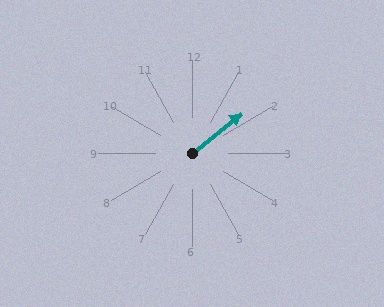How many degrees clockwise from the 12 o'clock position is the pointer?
Approximately 51 degrees.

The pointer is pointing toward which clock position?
Roughly 2 o'clock.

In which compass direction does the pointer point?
Northeast.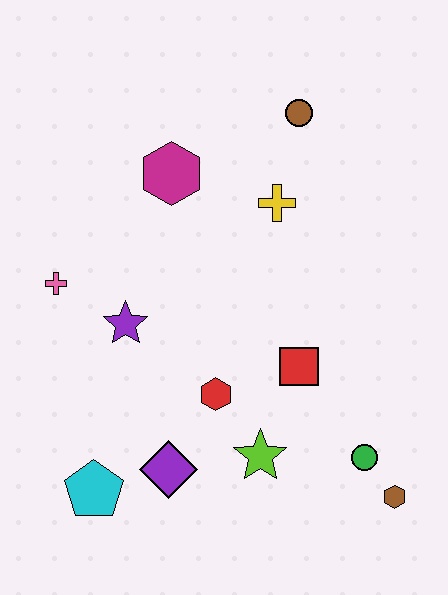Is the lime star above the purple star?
No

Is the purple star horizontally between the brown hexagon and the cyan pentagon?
Yes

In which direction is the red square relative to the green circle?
The red square is above the green circle.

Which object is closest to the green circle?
The brown hexagon is closest to the green circle.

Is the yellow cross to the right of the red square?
No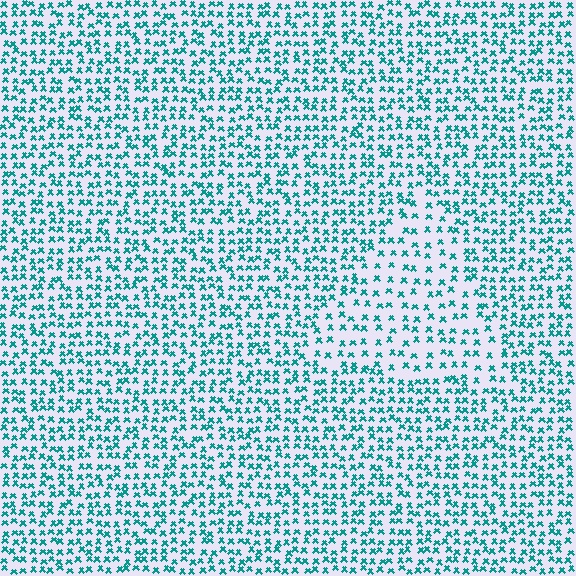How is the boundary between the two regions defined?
The boundary is defined by a change in element density (approximately 1.7x ratio). All elements are the same color, size, and shape.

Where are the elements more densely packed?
The elements are more densely packed outside the triangle boundary.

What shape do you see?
I see a triangle.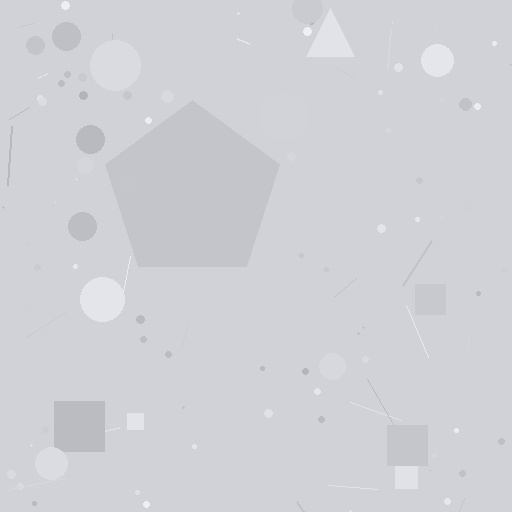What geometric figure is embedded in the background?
A pentagon is embedded in the background.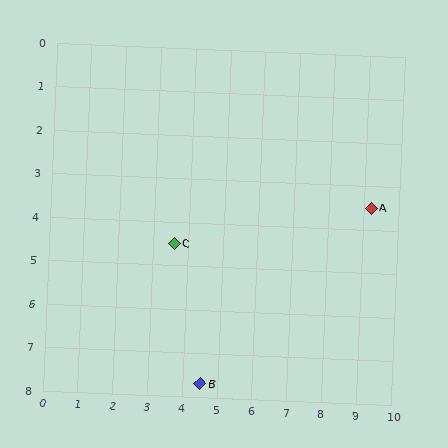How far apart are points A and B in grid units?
Points A and B are about 6.3 grid units apart.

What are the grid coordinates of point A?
Point A is at approximately (9.2, 3.5).